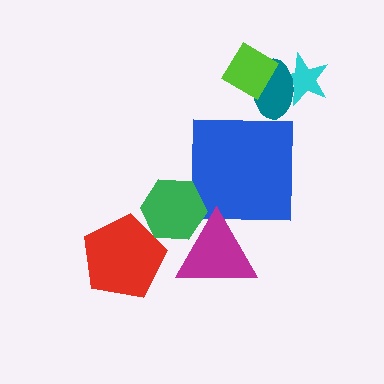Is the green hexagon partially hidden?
Yes, it is partially covered by another shape.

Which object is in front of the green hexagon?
The magenta triangle is in front of the green hexagon.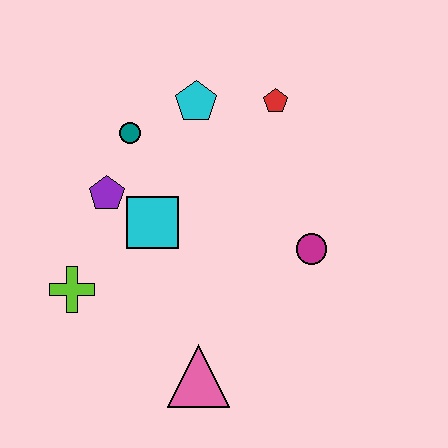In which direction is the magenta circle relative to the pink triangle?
The magenta circle is above the pink triangle.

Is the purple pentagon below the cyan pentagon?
Yes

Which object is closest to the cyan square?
The purple pentagon is closest to the cyan square.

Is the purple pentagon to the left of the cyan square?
Yes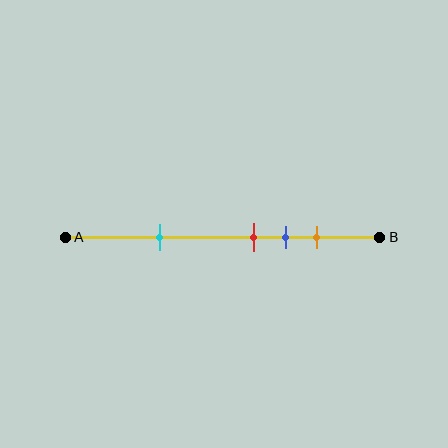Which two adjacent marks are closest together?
The red and blue marks are the closest adjacent pair.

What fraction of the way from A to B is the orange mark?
The orange mark is approximately 80% (0.8) of the way from A to B.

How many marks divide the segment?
There are 4 marks dividing the segment.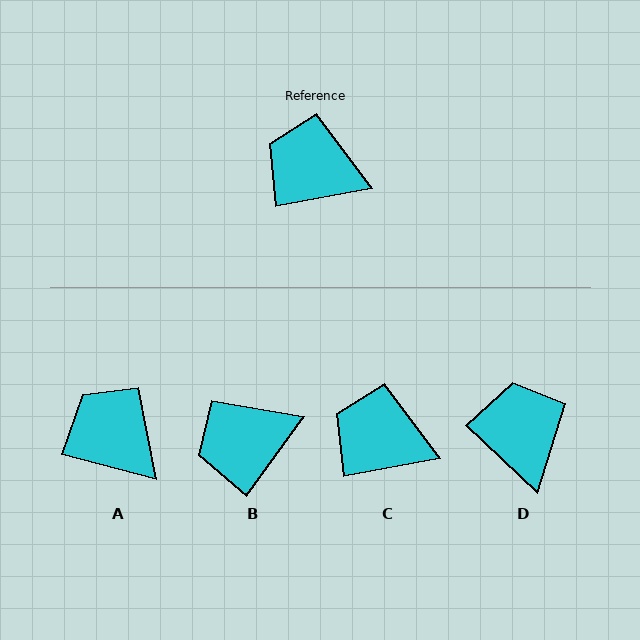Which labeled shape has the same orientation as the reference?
C.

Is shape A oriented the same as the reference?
No, it is off by about 25 degrees.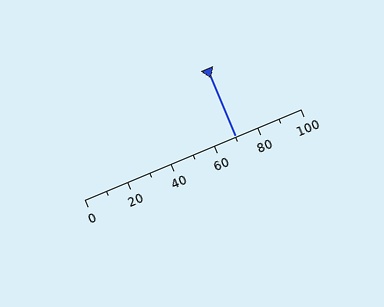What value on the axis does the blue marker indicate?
The marker indicates approximately 70.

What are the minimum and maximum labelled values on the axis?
The axis runs from 0 to 100.